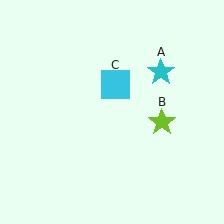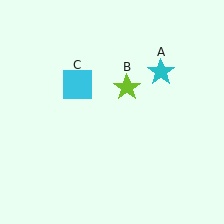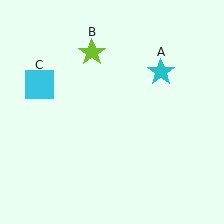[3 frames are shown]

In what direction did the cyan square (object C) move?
The cyan square (object C) moved left.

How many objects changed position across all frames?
2 objects changed position: lime star (object B), cyan square (object C).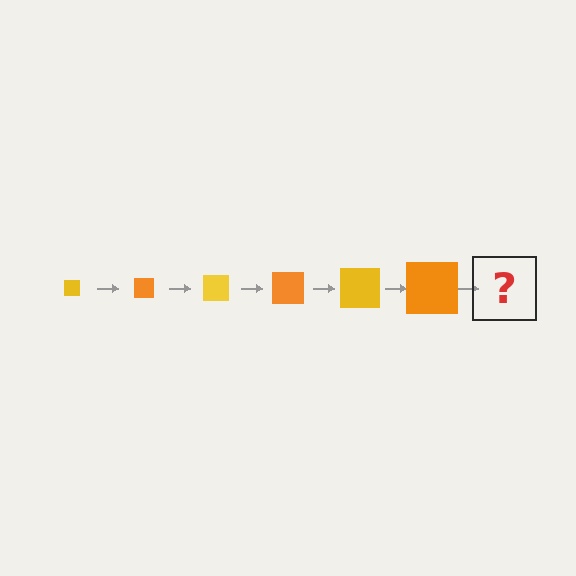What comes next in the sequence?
The next element should be a yellow square, larger than the previous one.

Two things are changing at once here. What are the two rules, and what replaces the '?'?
The two rules are that the square grows larger each step and the color cycles through yellow and orange. The '?' should be a yellow square, larger than the previous one.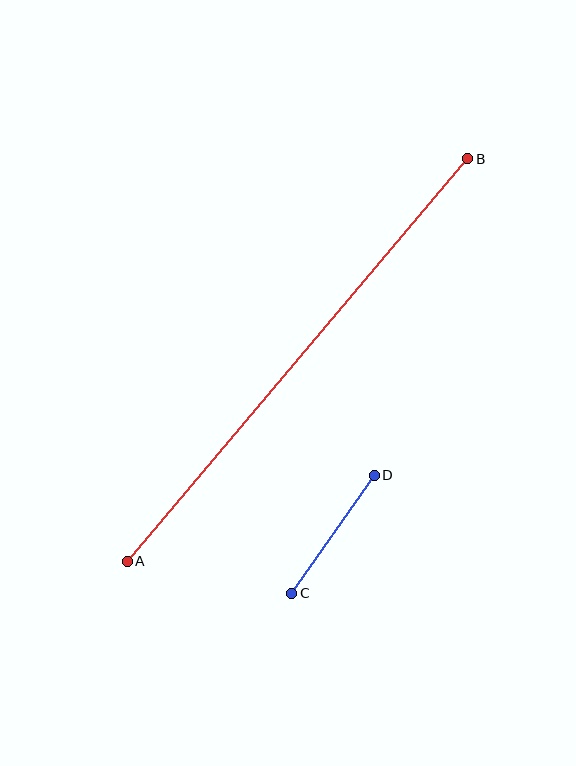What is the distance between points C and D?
The distance is approximately 144 pixels.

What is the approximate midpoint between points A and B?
The midpoint is at approximately (298, 360) pixels.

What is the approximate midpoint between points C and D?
The midpoint is at approximately (333, 534) pixels.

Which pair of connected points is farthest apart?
Points A and B are farthest apart.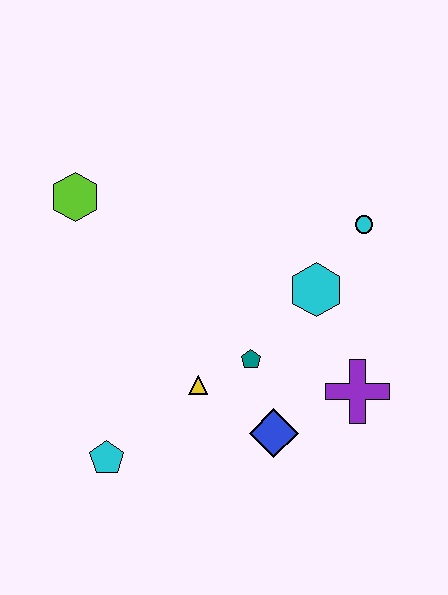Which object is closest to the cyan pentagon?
The yellow triangle is closest to the cyan pentagon.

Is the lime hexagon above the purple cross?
Yes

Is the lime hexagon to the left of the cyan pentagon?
Yes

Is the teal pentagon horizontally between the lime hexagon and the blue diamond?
Yes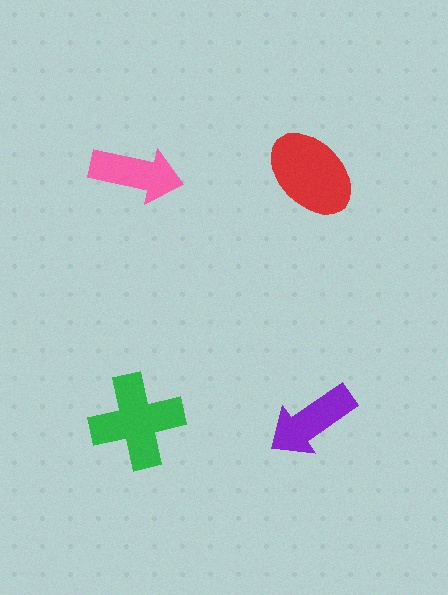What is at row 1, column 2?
A red ellipse.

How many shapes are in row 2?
2 shapes.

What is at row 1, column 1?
A pink arrow.